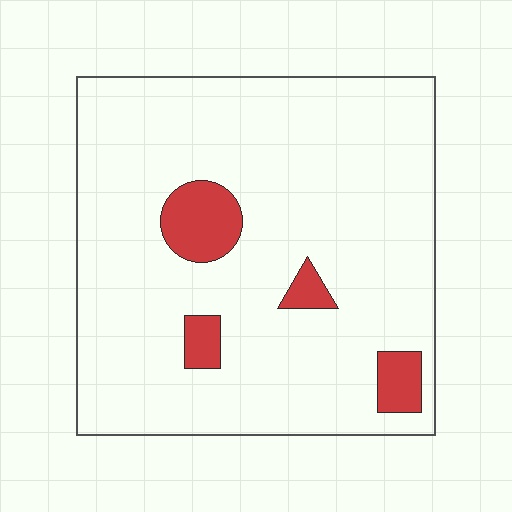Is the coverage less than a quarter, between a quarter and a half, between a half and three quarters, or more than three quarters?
Less than a quarter.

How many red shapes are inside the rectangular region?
4.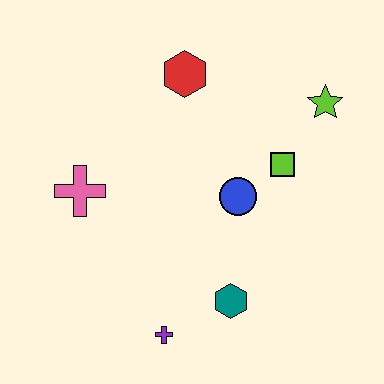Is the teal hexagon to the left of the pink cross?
No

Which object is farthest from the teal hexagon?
The red hexagon is farthest from the teal hexagon.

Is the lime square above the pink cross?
Yes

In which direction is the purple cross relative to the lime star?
The purple cross is below the lime star.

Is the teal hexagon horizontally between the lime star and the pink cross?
Yes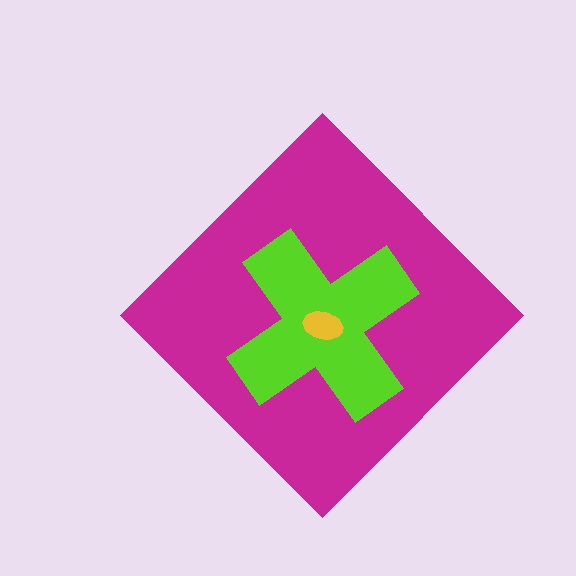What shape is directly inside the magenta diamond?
The lime cross.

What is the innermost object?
The yellow ellipse.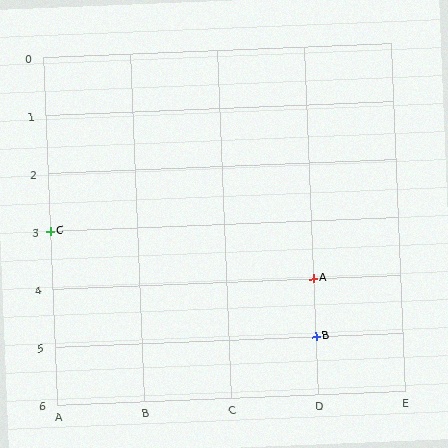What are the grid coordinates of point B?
Point B is at grid coordinates (D, 5).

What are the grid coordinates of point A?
Point A is at grid coordinates (D, 4).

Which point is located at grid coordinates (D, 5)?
Point B is at (D, 5).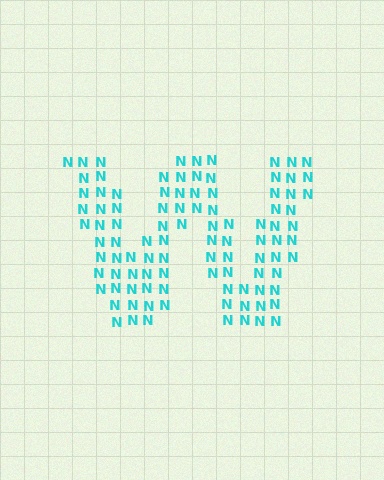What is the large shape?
The large shape is the letter W.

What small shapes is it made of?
It is made of small letter N's.